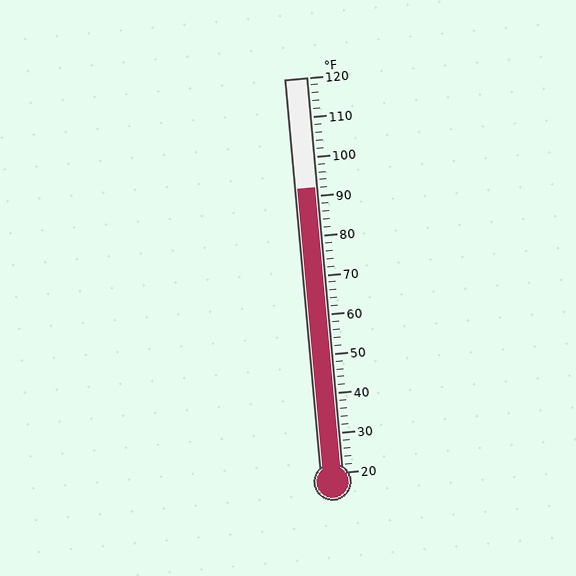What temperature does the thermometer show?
The thermometer shows approximately 92°F.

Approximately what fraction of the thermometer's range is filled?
The thermometer is filled to approximately 70% of its range.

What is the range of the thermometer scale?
The thermometer scale ranges from 20°F to 120°F.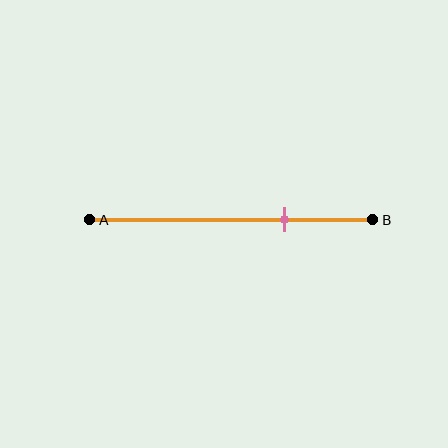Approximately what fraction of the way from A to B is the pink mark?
The pink mark is approximately 70% of the way from A to B.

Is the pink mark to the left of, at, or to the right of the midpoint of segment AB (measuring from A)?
The pink mark is to the right of the midpoint of segment AB.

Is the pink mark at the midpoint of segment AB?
No, the mark is at about 70% from A, not at the 50% midpoint.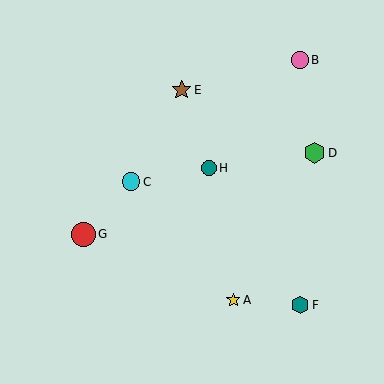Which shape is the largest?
The red circle (labeled G) is the largest.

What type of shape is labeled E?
Shape E is a brown star.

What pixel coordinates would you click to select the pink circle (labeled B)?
Click at (300, 60) to select the pink circle B.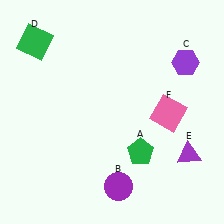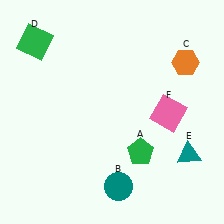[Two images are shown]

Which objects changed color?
B changed from purple to teal. C changed from purple to orange. E changed from purple to teal.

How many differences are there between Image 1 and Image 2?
There are 3 differences between the two images.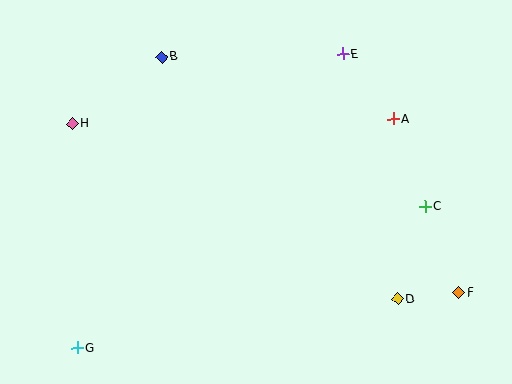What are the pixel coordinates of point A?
Point A is at (393, 119).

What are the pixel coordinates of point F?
Point F is at (459, 293).